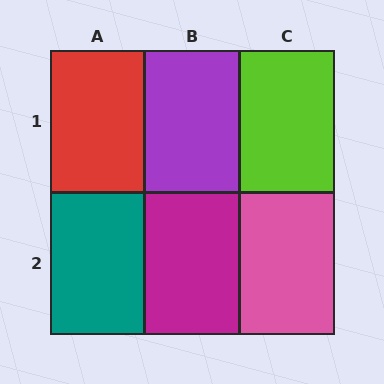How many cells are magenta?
1 cell is magenta.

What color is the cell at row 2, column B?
Magenta.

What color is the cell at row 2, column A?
Teal.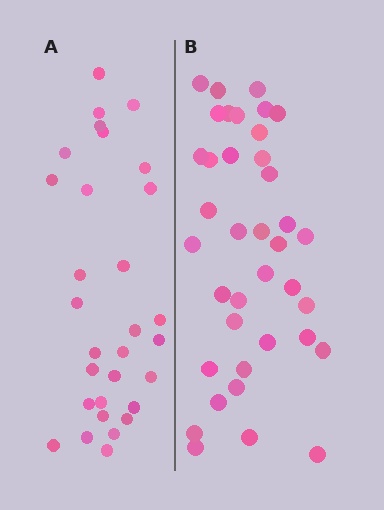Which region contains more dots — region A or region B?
Region B (the right region) has more dots.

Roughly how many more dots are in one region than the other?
Region B has roughly 8 or so more dots than region A.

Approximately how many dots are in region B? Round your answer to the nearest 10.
About 40 dots. (The exact count is 38, which rounds to 40.)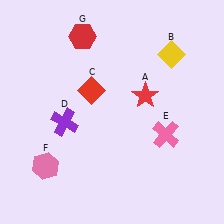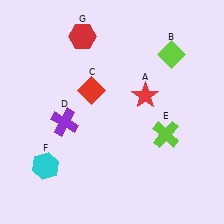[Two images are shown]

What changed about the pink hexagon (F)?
In Image 1, F is pink. In Image 2, it changed to cyan.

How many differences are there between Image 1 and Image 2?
There are 3 differences between the two images.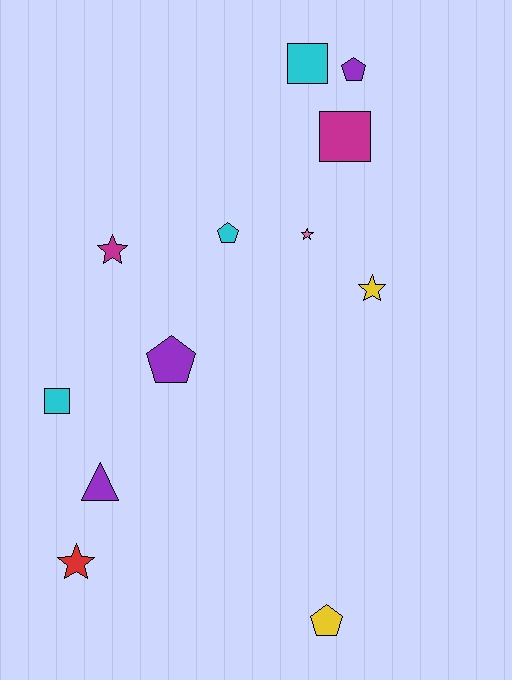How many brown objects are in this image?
There are no brown objects.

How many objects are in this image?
There are 12 objects.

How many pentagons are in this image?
There are 4 pentagons.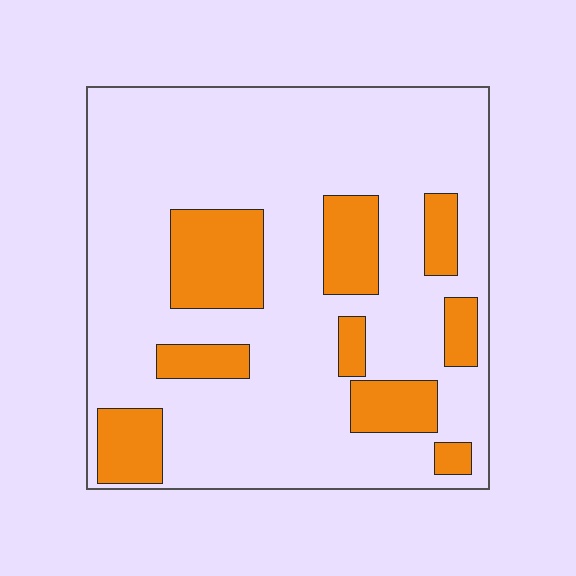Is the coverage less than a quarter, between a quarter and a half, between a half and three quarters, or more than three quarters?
Less than a quarter.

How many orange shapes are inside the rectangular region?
9.